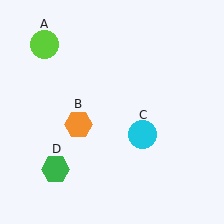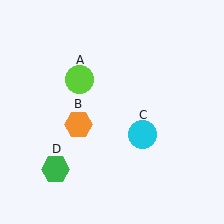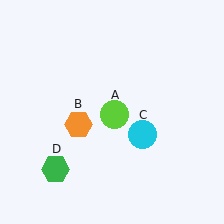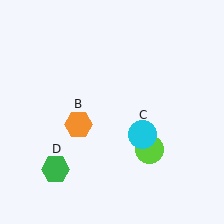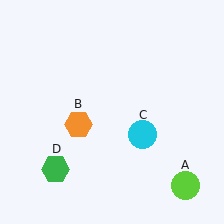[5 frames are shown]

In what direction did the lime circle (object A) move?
The lime circle (object A) moved down and to the right.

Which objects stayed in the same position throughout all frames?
Orange hexagon (object B) and cyan circle (object C) and green hexagon (object D) remained stationary.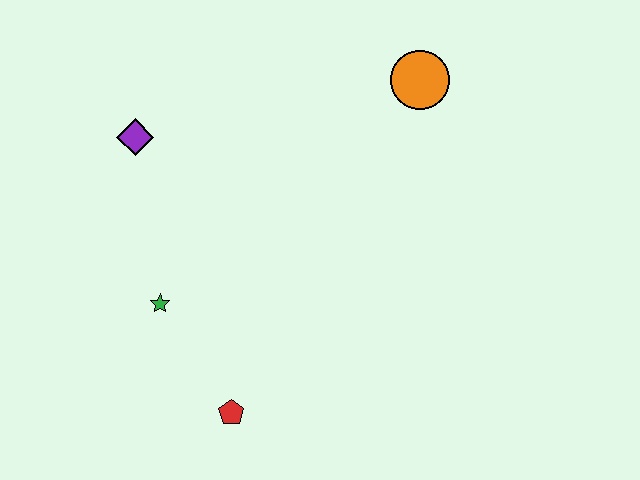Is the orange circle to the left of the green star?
No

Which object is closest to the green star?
The red pentagon is closest to the green star.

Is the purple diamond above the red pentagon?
Yes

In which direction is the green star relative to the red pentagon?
The green star is above the red pentagon.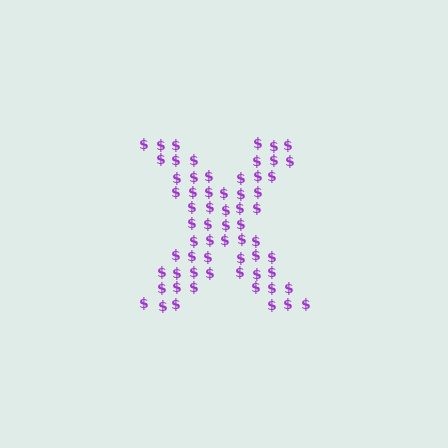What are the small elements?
The small elements are dollar signs.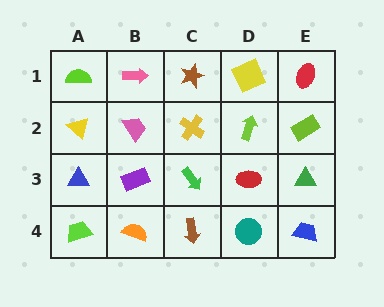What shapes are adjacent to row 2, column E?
A red ellipse (row 1, column E), a green triangle (row 3, column E), a lime arrow (row 2, column D).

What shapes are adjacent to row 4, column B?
A purple rectangle (row 3, column B), a lime trapezoid (row 4, column A), a brown arrow (row 4, column C).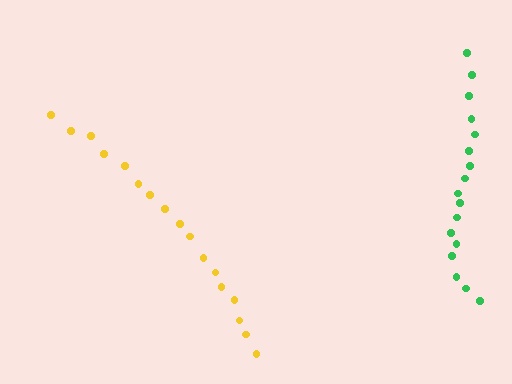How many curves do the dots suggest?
There are 2 distinct paths.